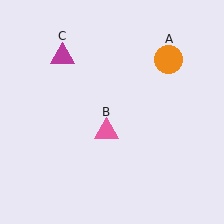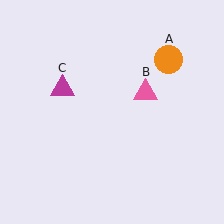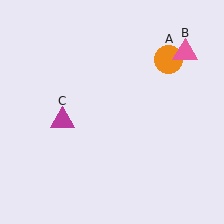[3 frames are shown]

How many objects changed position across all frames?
2 objects changed position: pink triangle (object B), magenta triangle (object C).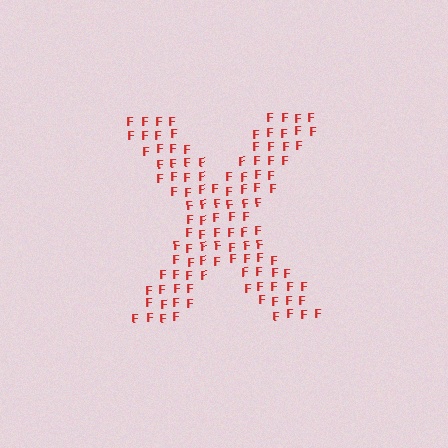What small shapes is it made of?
It is made of small letter F's.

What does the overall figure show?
The overall figure shows the letter X.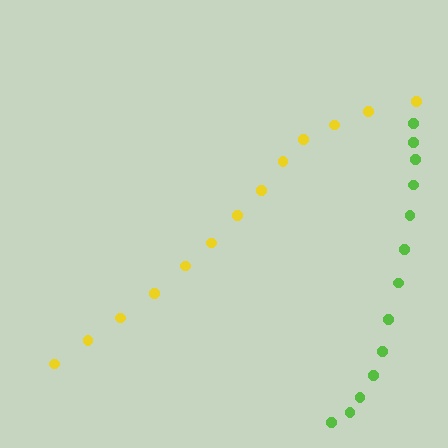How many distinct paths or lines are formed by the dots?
There are 2 distinct paths.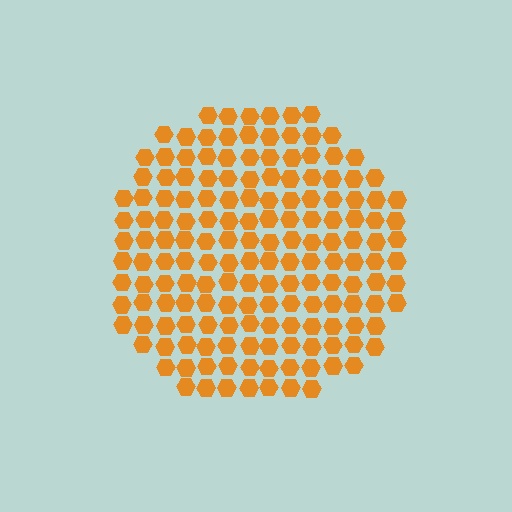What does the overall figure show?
The overall figure shows a circle.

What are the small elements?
The small elements are hexagons.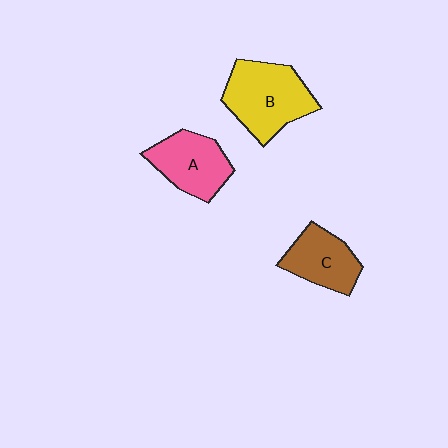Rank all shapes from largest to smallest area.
From largest to smallest: B (yellow), A (pink), C (brown).